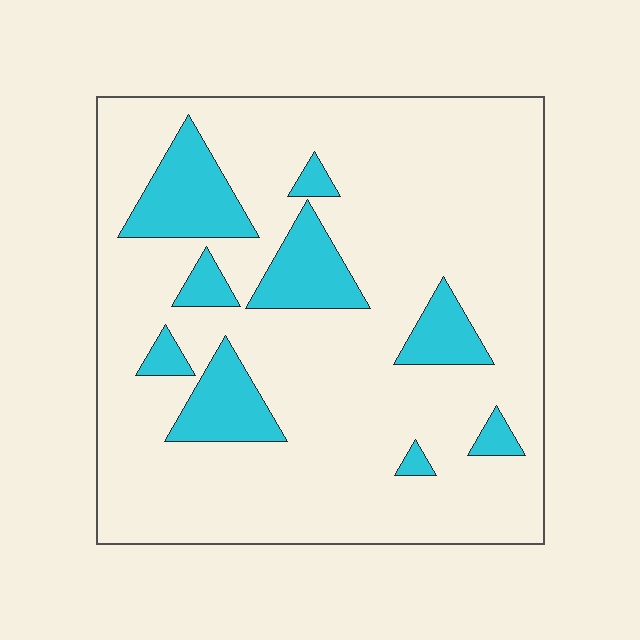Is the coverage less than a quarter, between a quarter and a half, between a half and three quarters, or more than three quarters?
Less than a quarter.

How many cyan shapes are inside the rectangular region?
9.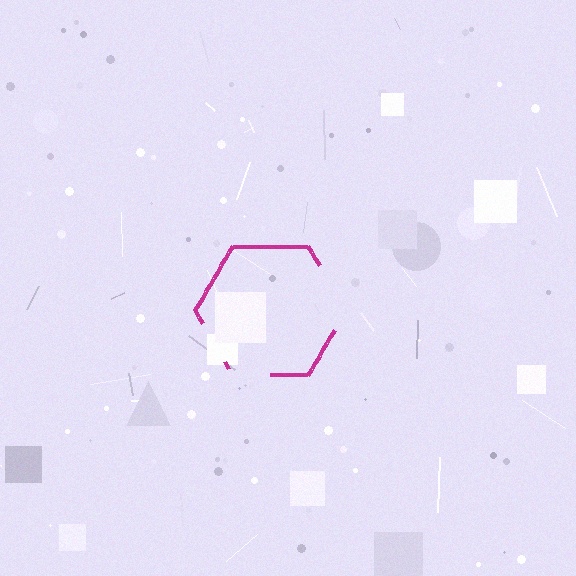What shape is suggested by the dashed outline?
The dashed outline suggests a hexagon.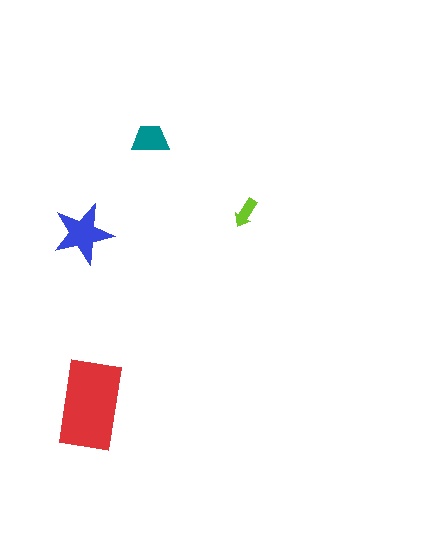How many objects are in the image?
There are 4 objects in the image.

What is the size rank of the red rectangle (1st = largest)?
1st.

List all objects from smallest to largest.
The lime arrow, the teal trapezoid, the blue star, the red rectangle.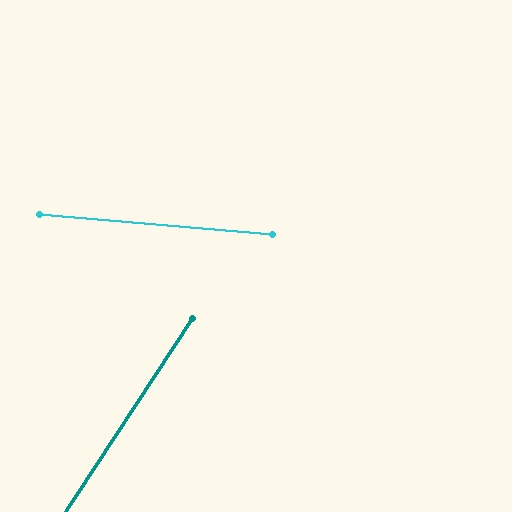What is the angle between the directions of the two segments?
Approximately 62 degrees.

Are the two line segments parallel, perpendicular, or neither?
Neither parallel nor perpendicular — they differ by about 62°.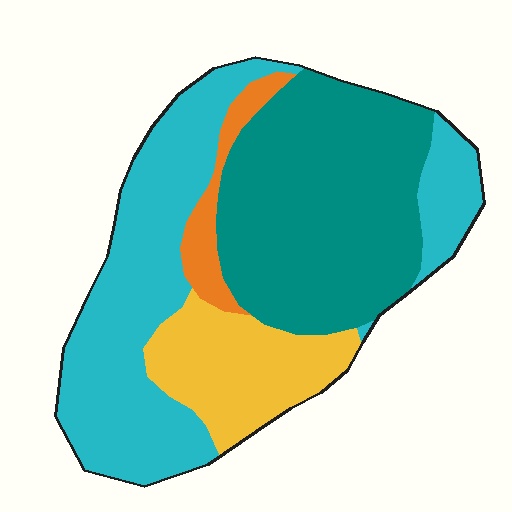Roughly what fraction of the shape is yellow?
Yellow takes up about one sixth (1/6) of the shape.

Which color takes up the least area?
Orange, at roughly 5%.